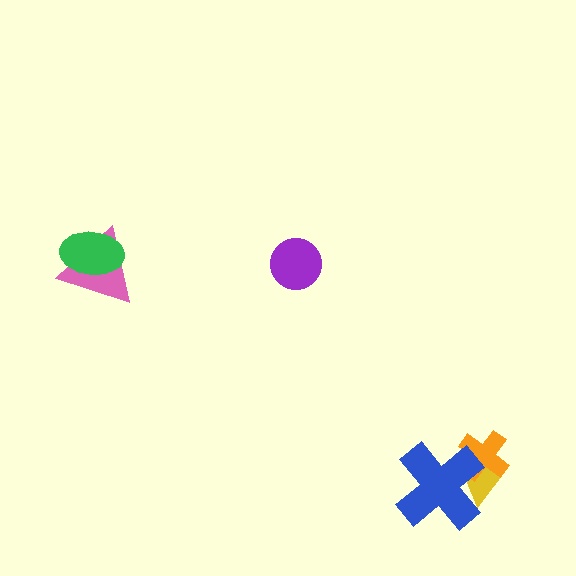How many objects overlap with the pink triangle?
1 object overlaps with the pink triangle.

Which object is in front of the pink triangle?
The green ellipse is in front of the pink triangle.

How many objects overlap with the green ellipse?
1 object overlaps with the green ellipse.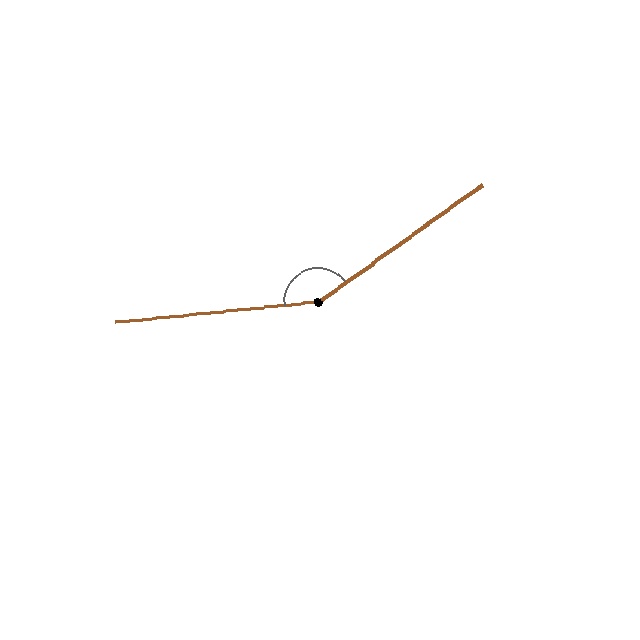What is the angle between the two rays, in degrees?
Approximately 150 degrees.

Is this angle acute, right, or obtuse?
It is obtuse.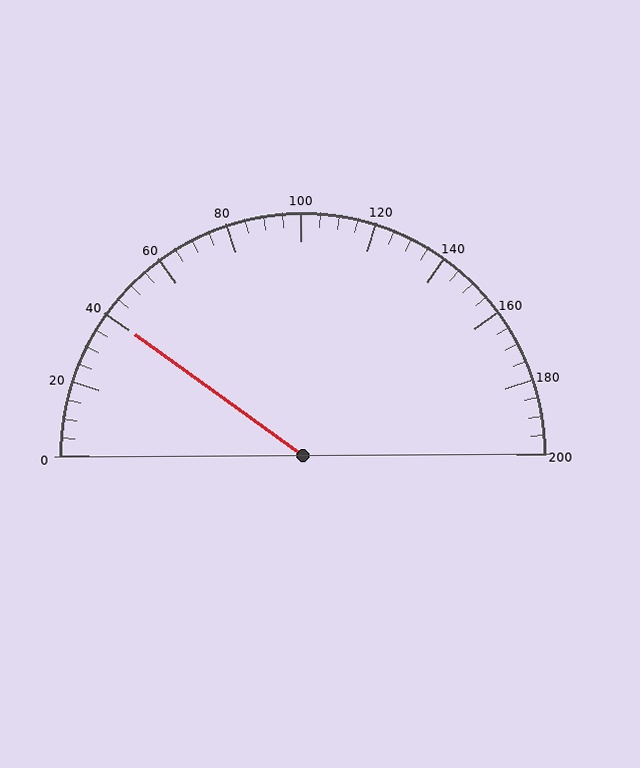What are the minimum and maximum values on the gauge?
The gauge ranges from 0 to 200.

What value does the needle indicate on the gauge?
The needle indicates approximately 40.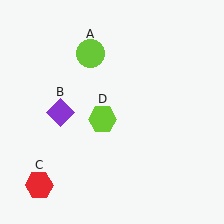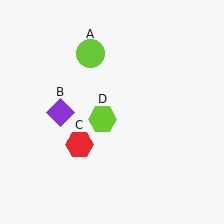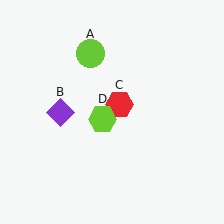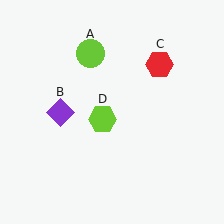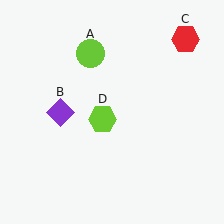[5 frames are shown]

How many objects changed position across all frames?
1 object changed position: red hexagon (object C).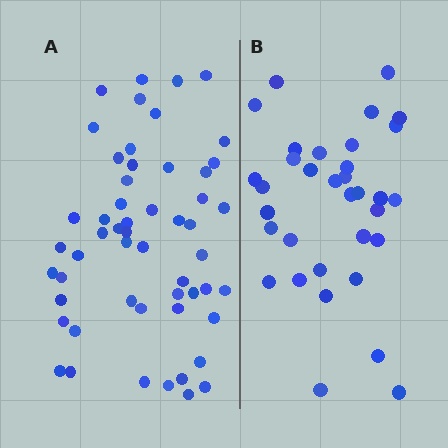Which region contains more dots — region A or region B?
Region A (the left region) has more dots.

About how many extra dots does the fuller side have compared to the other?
Region A has approximately 20 more dots than region B.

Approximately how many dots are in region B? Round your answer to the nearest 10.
About 30 dots. (The exact count is 34, which rounds to 30.)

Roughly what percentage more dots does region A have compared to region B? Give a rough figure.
About 60% more.